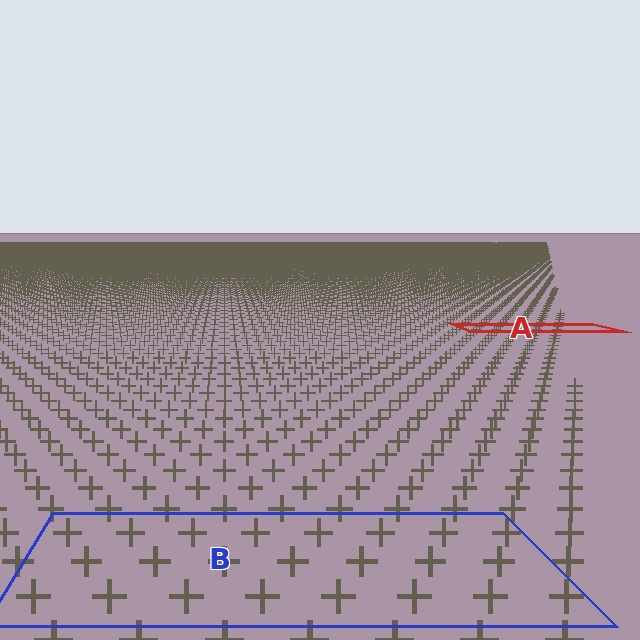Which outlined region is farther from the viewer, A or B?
Region A is farther from the viewer — the texture elements inside it appear smaller and more densely packed.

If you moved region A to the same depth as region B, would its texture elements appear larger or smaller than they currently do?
They would appear larger. At a closer depth, the same texture elements are projected at a bigger on-screen size.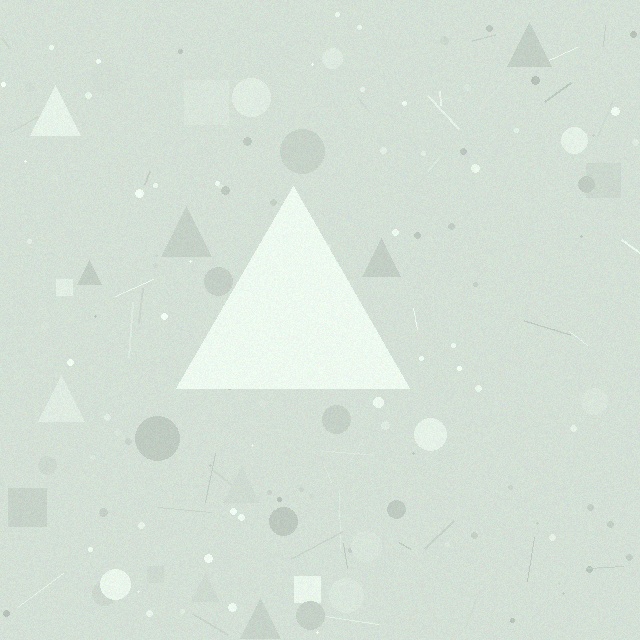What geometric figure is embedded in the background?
A triangle is embedded in the background.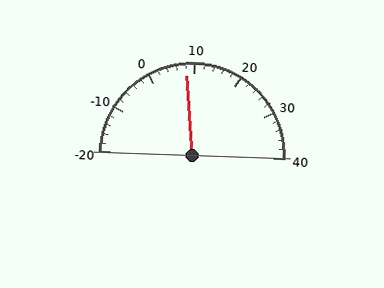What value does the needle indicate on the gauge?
The needle indicates approximately 8.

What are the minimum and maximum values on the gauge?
The gauge ranges from -20 to 40.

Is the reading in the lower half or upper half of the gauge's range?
The reading is in the lower half of the range (-20 to 40).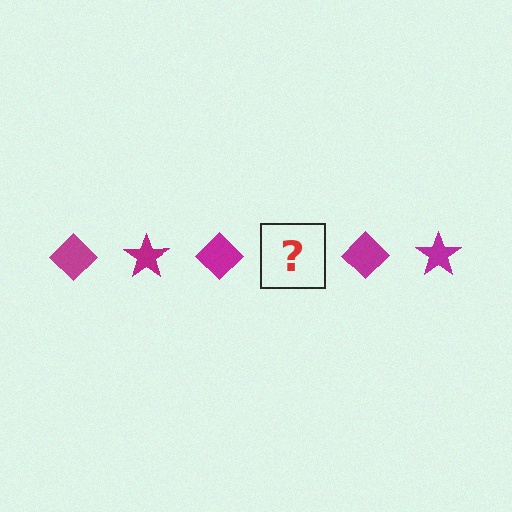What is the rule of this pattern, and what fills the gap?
The rule is that the pattern cycles through diamond, star shapes in magenta. The gap should be filled with a magenta star.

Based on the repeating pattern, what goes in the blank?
The blank should be a magenta star.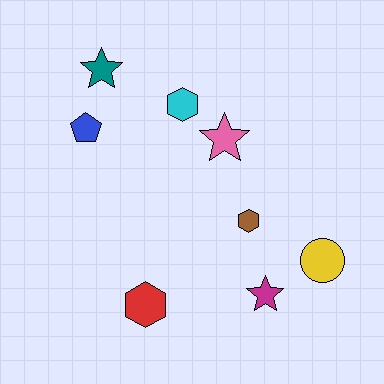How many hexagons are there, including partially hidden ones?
There are 3 hexagons.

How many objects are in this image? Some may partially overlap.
There are 8 objects.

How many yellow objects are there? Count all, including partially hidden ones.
There is 1 yellow object.